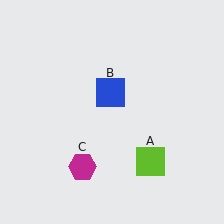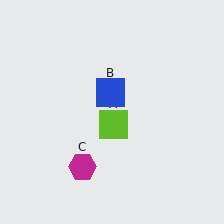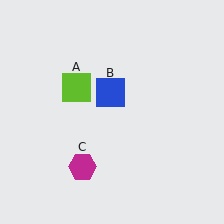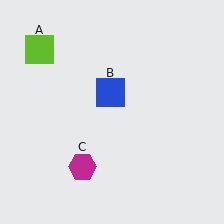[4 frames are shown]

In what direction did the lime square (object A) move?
The lime square (object A) moved up and to the left.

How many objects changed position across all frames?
1 object changed position: lime square (object A).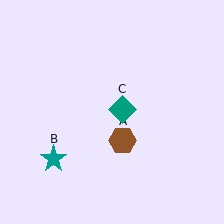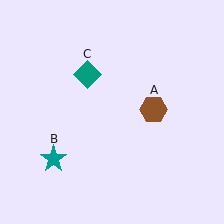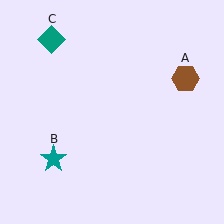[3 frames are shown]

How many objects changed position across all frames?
2 objects changed position: brown hexagon (object A), teal diamond (object C).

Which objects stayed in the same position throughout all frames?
Teal star (object B) remained stationary.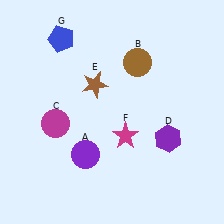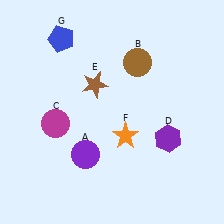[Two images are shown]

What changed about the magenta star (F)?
In Image 1, F is magenta. In Image 2, it changed to orange.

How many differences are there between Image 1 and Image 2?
There is 1 difference between the two images.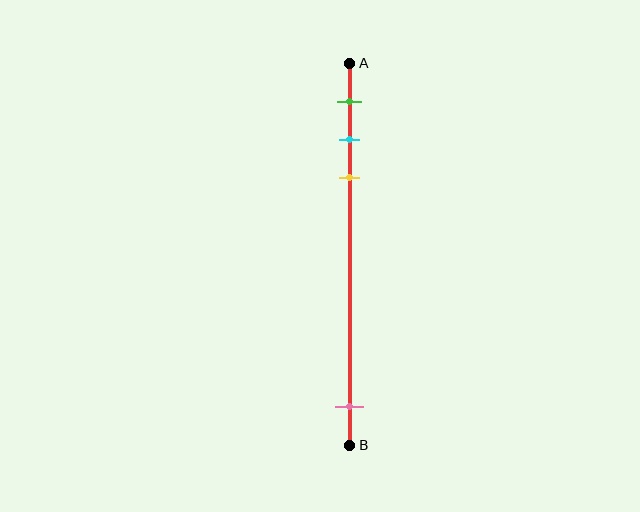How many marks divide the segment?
There are 4 marks dividing the segment.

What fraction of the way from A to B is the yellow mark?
The yellow mark is approximately 30% (0.3) of the way from A to B.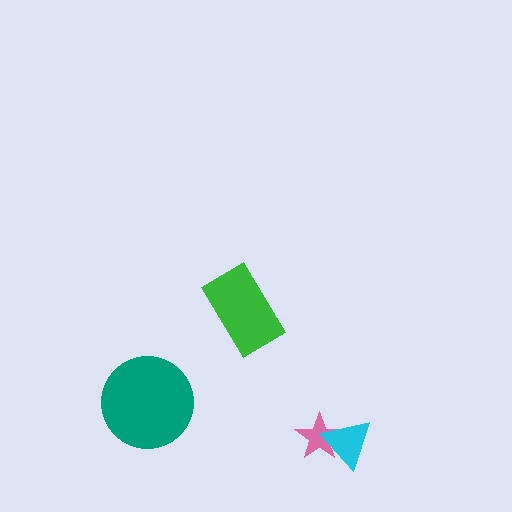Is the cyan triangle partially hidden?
No, no other shape covers it.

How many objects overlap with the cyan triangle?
1 object overlaps with the cyan triangle.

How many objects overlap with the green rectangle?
0 objects overlap with the green rectangle.